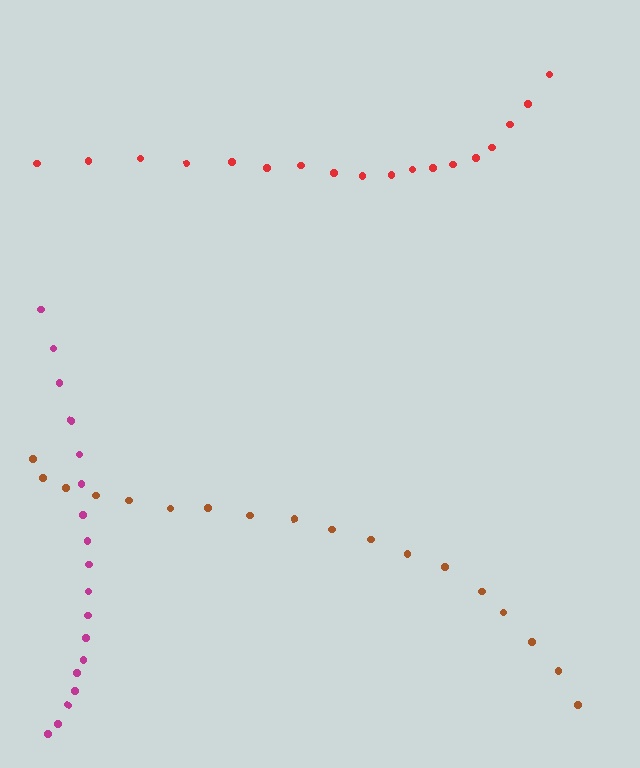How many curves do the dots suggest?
There are 3 distinct paths.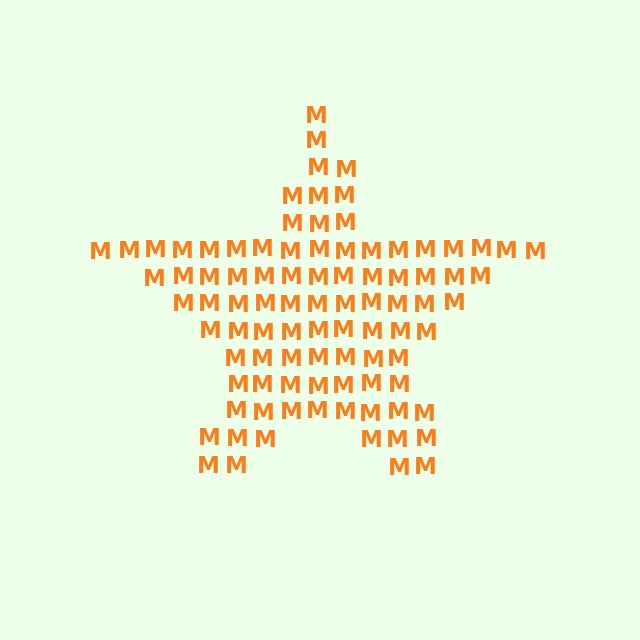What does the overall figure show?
The overall figure shows a star.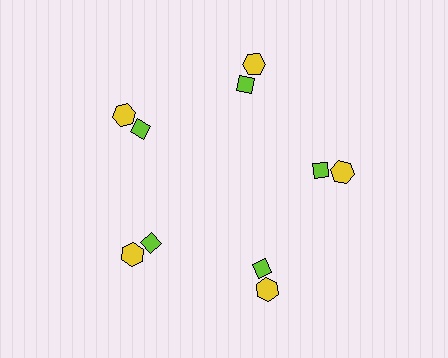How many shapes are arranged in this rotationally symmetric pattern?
There are 10 shapes, arranged in 5 groups of 2.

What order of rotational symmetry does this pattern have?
This pattern has 5-fold rotational symmetry.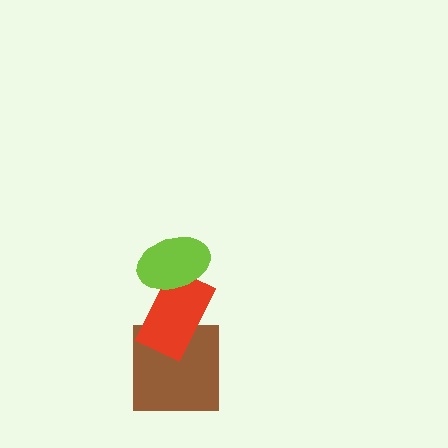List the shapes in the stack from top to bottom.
From top to bottom: the lime ellipse, the red rectangle, the brown square.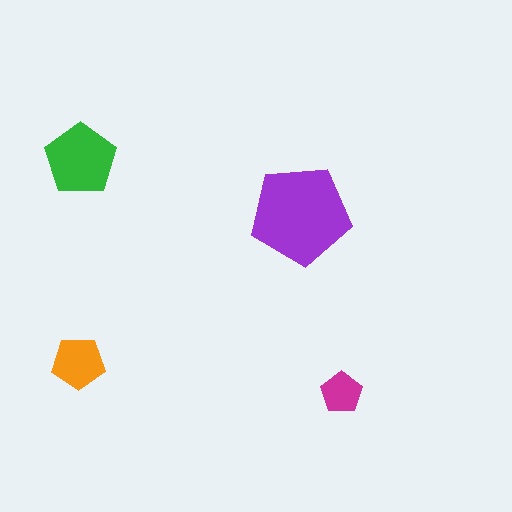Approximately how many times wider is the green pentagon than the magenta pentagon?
About 1.5 times wider.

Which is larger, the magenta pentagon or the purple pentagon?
The purple one.